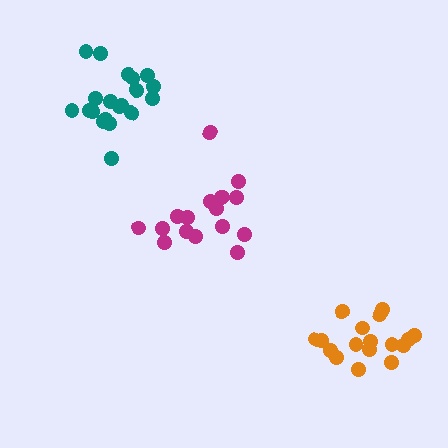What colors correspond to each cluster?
The clusters are colored: orange, teal, magenta.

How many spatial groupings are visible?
There are 3 spatial groupings.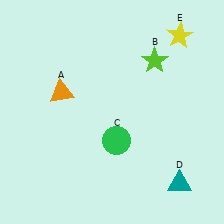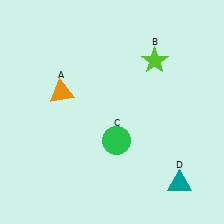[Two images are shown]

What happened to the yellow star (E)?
The yellow star (E) was removed in Image 2. It was in the top-right area of Image 1.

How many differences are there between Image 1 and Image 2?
There is 1 difference between the two images.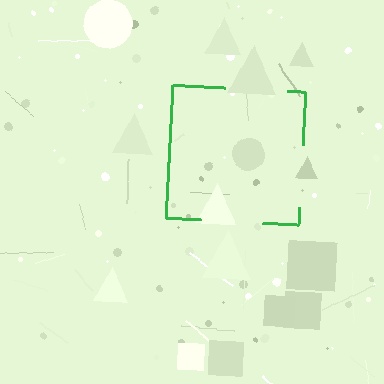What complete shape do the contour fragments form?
The contour fragments form a square.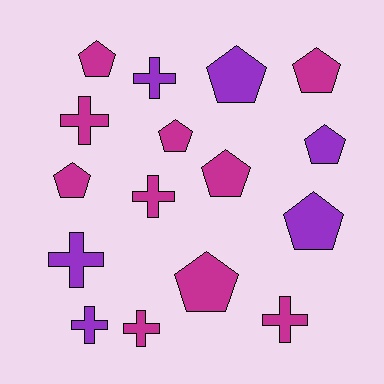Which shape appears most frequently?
Pentagon, with 9 objects.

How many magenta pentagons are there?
There are 6 magenta pentagons.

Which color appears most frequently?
Magenta, with 10 objects.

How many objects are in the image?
There are 16 objects.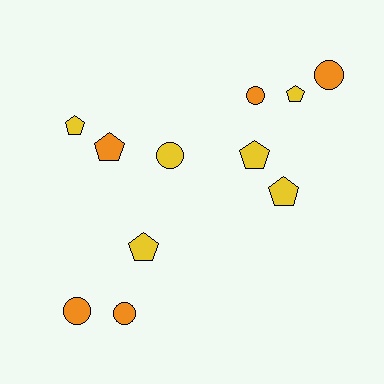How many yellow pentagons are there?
There are 5 yellow pentagons.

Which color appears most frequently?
Yellow, with 6 objects.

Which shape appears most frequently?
Pentagon, with 6 objects.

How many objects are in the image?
There are 11 objects.